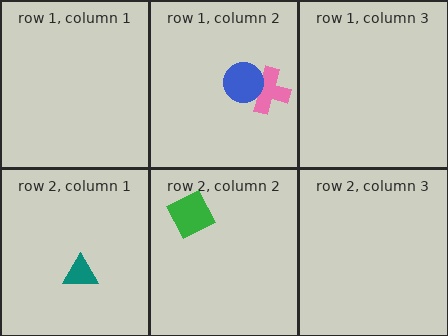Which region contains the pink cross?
The row 1, column 2 region.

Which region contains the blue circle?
The row 1, column 2 region.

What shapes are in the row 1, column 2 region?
The pink cross, the blue circle.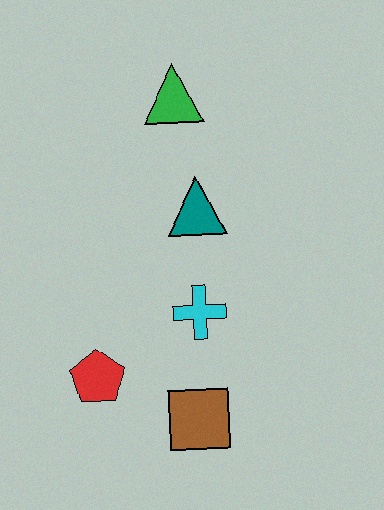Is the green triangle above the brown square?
Yes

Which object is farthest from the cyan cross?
The green triangle is farthest from the cyan cross.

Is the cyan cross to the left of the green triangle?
No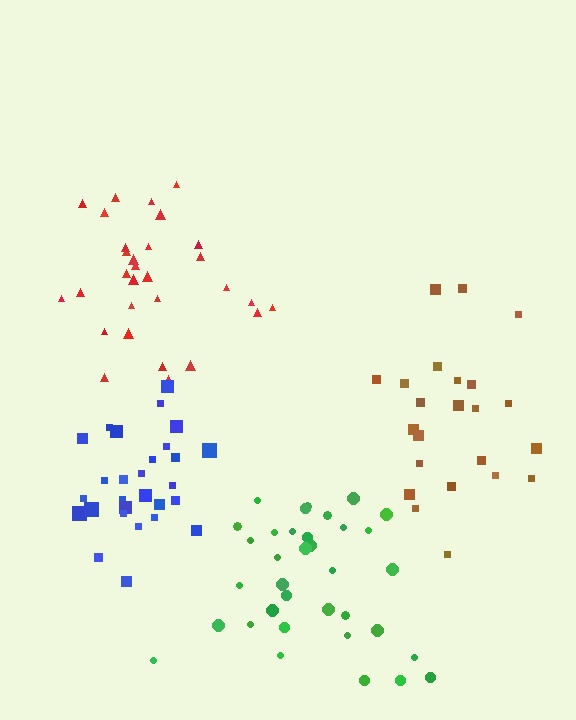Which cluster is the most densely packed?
Blue.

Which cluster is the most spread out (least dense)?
Brown.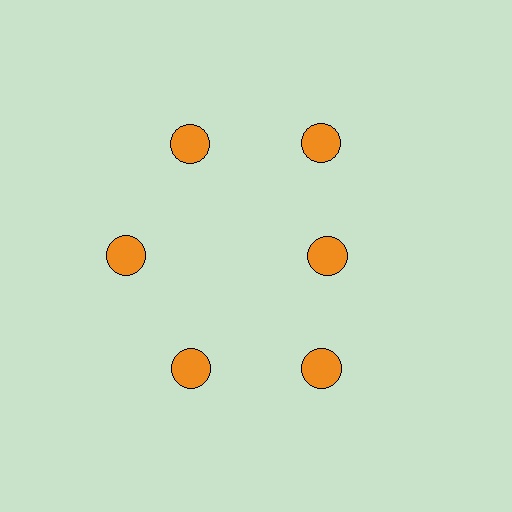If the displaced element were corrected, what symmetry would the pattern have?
It would have 6-fold rotational symmetry — the pattern would map onto itself every 60 degrees.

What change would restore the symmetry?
The symmetry would be restored by moving it outward, back onto the ring so that all 6 circles sit at equal angles and equal distance from the center.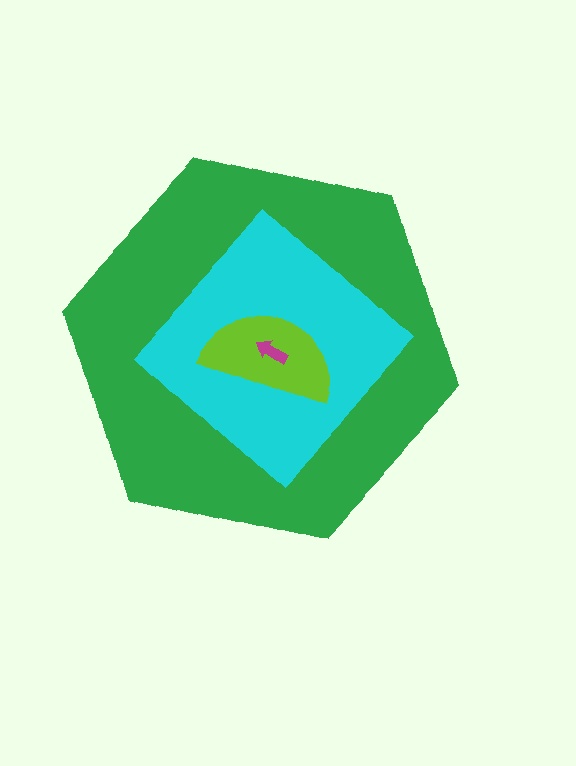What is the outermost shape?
The green hexagon.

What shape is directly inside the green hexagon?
The cyan diamond.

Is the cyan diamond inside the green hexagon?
Yes.